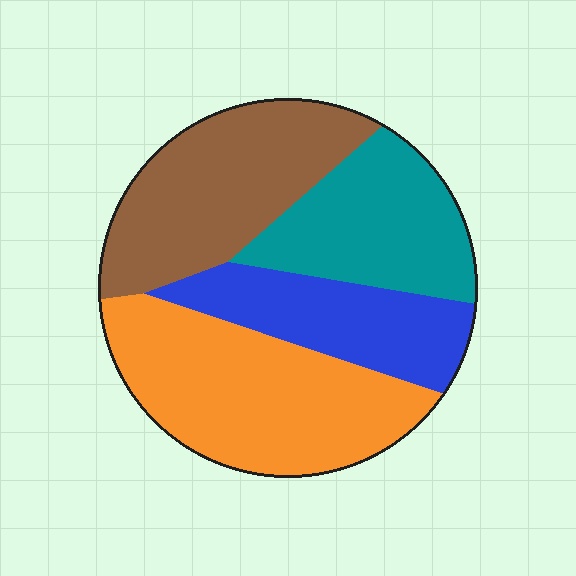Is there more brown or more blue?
Brown.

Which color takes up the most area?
Orange, at roughly 35%.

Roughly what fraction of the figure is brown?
Brown covers about 25% of the figure.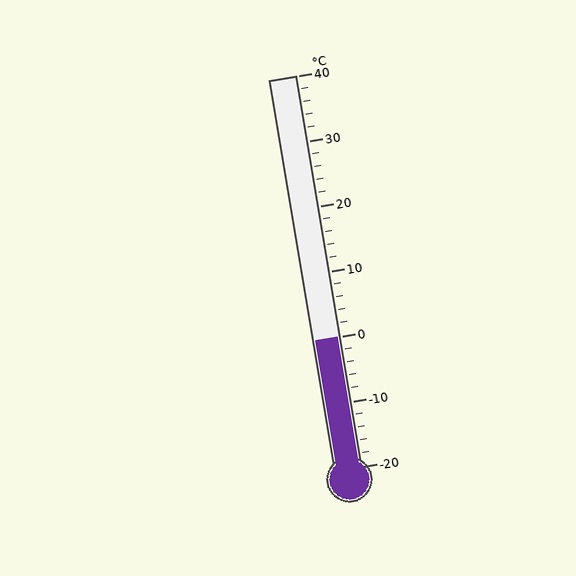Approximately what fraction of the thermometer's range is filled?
The thermometer is filled to approximately 35% of its range.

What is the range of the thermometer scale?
The thermometer scale ranges from -20°C to 40°C.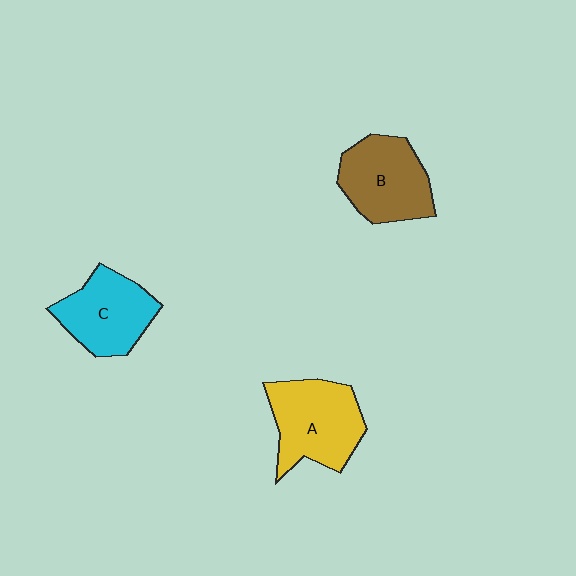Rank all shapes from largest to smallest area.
From largest to smallest: A (yellow), B (brown), C (cyan).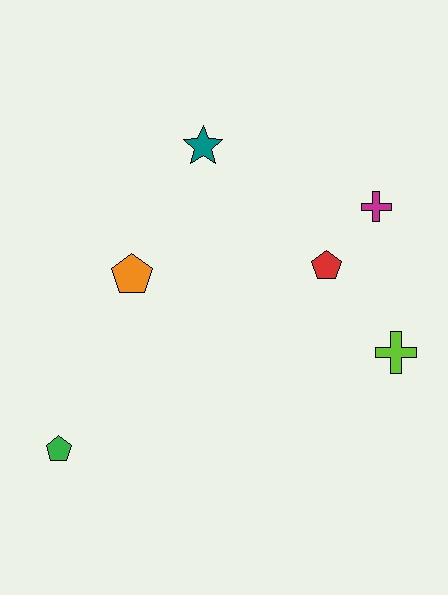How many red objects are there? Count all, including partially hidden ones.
There is 1 red object.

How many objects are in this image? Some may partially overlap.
There are 6 objects.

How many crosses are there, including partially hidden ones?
There are 2 crosses.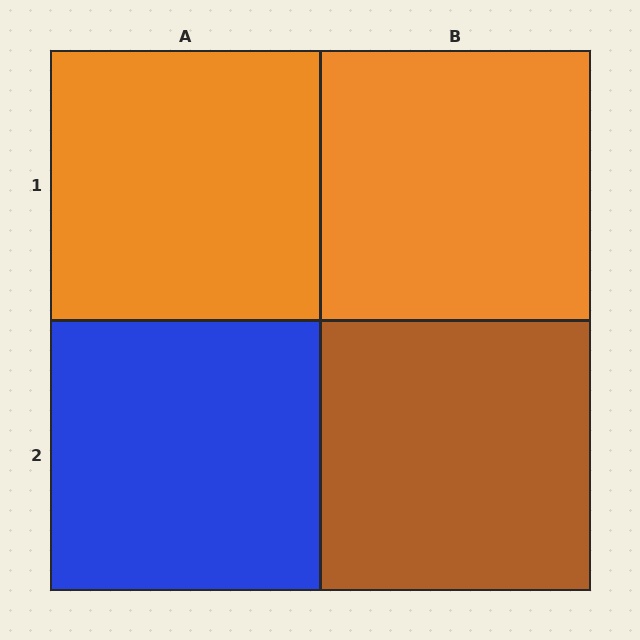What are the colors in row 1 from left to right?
Orange, orange.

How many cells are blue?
1 cell is blue.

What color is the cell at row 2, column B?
Brown.